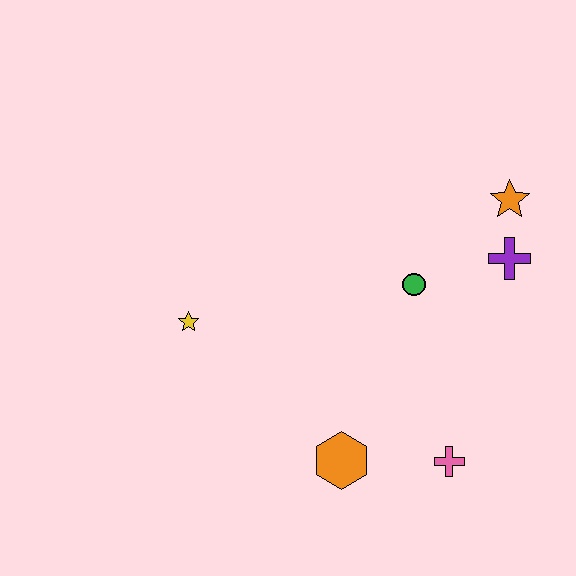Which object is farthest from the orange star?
The yellow star is farthest from the orange star.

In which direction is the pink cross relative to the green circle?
The pink cross is below the green circle.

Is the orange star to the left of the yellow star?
No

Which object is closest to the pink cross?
The orange hexagon is closest to the pink cross.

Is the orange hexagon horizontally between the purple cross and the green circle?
No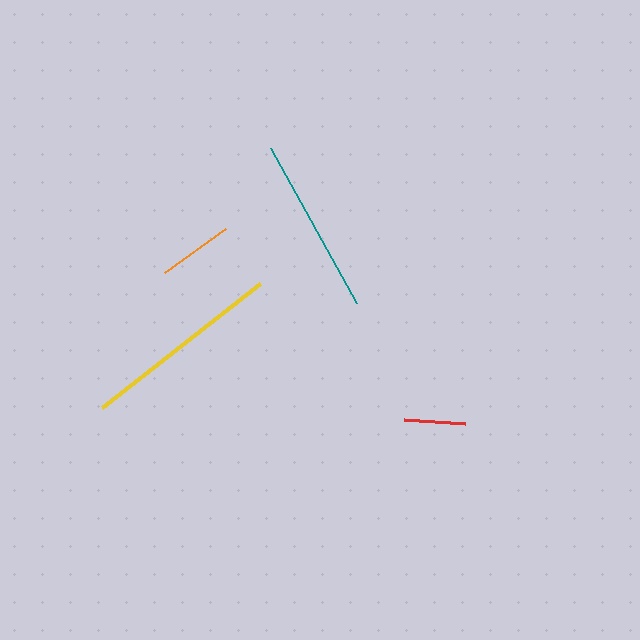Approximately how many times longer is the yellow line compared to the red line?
The yellow line is approximately 3.3 times the length of the red line.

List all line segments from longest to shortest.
From longest to shortest: yellow, teal, orange, red.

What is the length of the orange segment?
The orange segment is approximately 75 pixels long.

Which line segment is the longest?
The yellow line is the longest at approximately 201 pixels.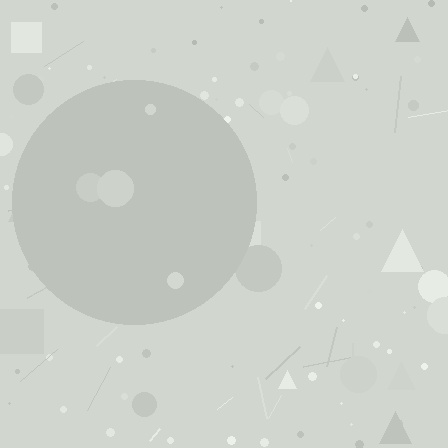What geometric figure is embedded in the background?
A circle is embedded in the background.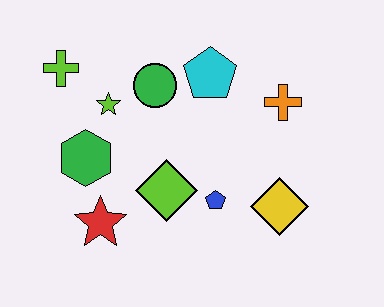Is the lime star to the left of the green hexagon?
No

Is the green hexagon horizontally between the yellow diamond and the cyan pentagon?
No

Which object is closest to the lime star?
The green circle is closest to the lime star.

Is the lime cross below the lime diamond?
No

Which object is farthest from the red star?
The orange cross is farthest from the red star.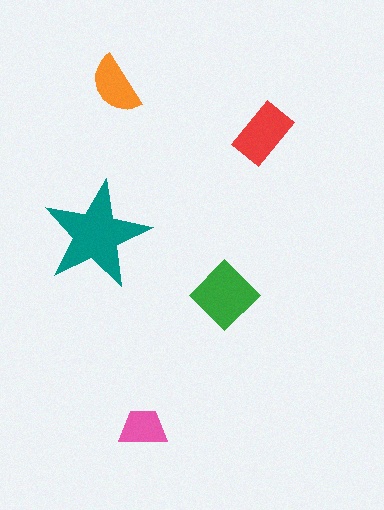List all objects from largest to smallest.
The teal star, the green diamond, the red rectangle, the orange semicircle, the pink trapezoid.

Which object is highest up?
The orange semicircle is topmost.